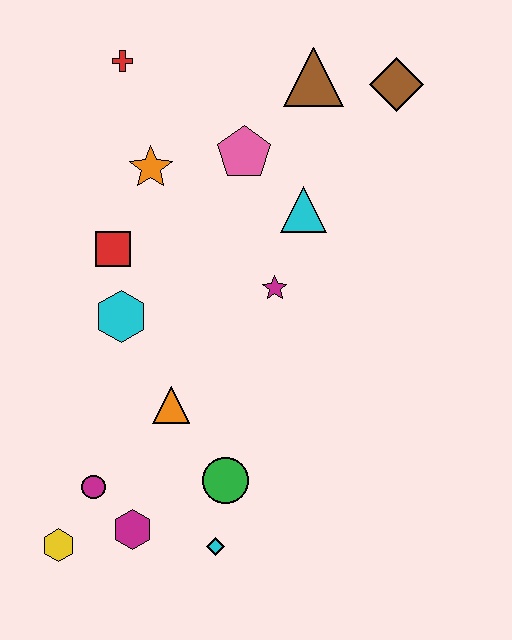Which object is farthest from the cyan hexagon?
The brown diamond is farthest from the cyan hexagon.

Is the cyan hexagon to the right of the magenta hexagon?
No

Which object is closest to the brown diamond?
The brown triangle is closest to the brown diamond.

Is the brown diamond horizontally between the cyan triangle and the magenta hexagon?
No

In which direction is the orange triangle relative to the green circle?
The orange triangle is above the green circle.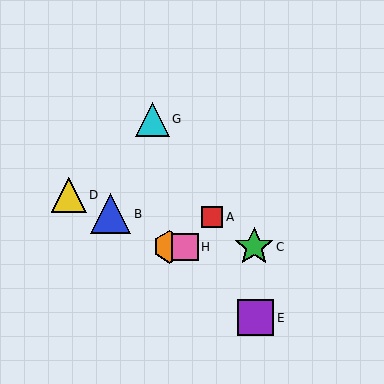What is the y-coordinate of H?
Object H is at y≈247.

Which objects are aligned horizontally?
Objects C, F, H are aligned horizontally.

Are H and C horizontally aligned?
Yes, both are at y≈247.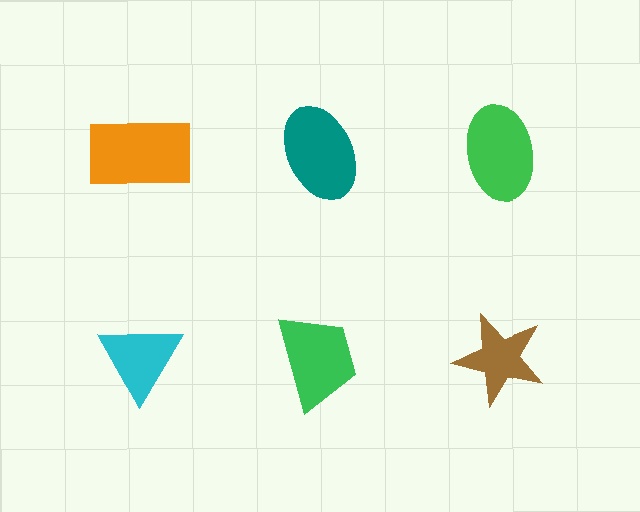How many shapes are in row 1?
3 shapes.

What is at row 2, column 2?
A green trapezoid.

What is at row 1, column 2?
A teal ellipse.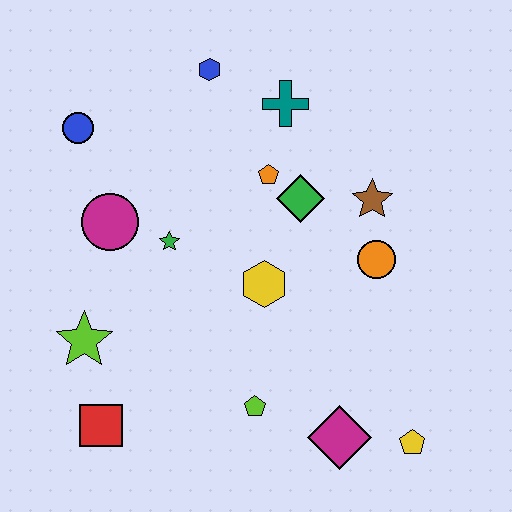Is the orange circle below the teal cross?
Yes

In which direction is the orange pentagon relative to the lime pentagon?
The orange pentagon is above the lime pentagon.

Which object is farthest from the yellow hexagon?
The blue circle is farthest from the yellow hexagon.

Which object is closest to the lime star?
The red square is closest to the lime star.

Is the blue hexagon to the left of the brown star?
Yes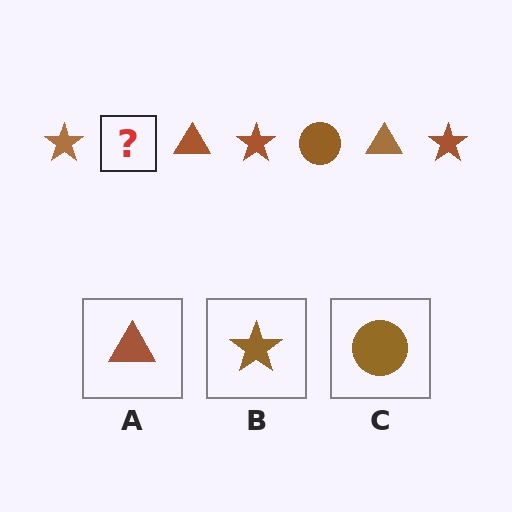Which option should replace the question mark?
Option C.